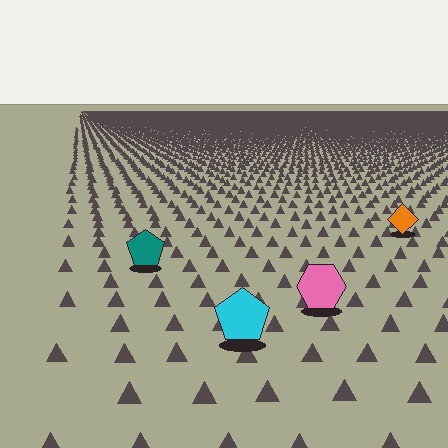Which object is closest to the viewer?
The cyan pentagon is closest. The texture marks near it are larger and more spread out.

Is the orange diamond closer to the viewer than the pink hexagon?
No. The pink hexagon is closer — you can tell from the texture gradient: the ground texture is coarser near it.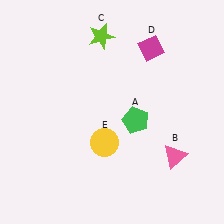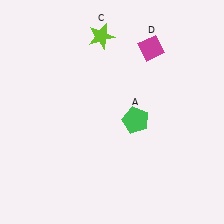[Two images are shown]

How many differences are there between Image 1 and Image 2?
There are 2 differences between the two images.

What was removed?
The yellow circle (E), the pink triangle (B) were removed in Image 2.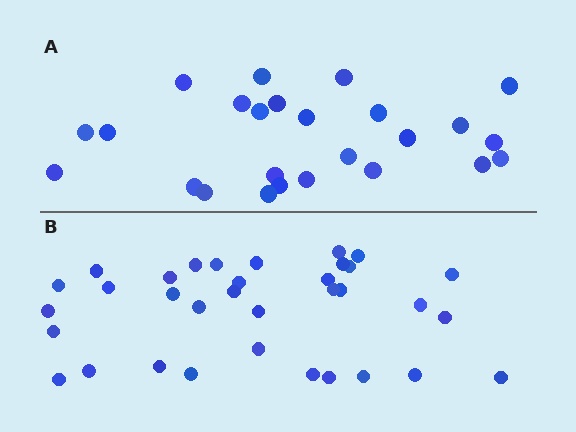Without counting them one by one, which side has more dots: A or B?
Region B (the bottom region) has more dots.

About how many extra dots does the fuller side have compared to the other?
Region B has roughly 8 or so more dots than region A.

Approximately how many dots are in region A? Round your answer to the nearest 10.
About 20 dots. (The exact count is 25, which rounds to 20.)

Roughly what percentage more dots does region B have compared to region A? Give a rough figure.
About 35% more.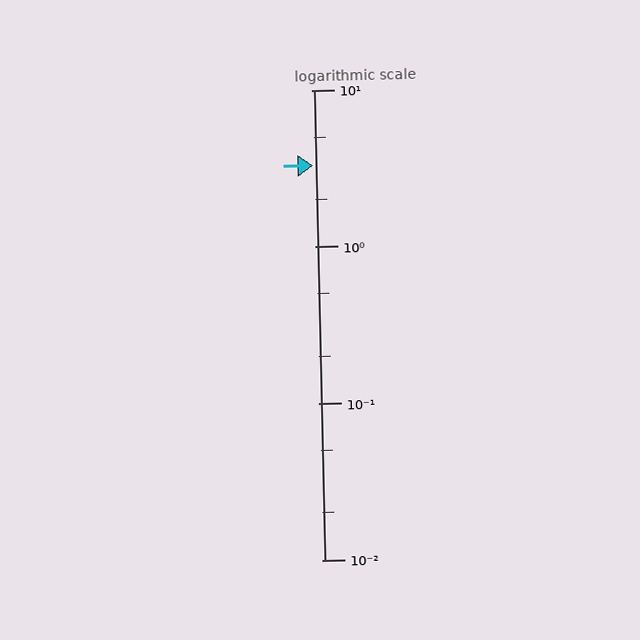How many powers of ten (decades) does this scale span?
The scale spans 3 decades, from 0.01 to 10.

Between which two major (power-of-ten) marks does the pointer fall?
The pointer is between 1 and 10.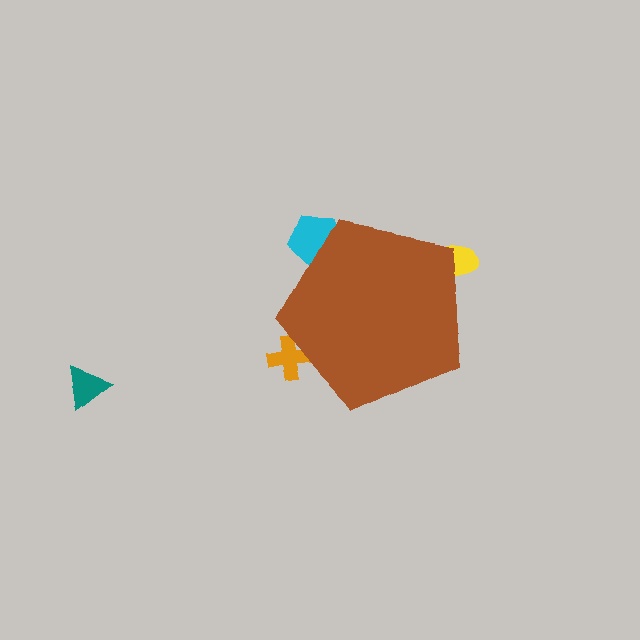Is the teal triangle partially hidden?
No, the teal triangle is fully visible.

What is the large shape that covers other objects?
A brown pentagon.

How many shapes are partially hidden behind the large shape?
3 shapes are partially hidden.